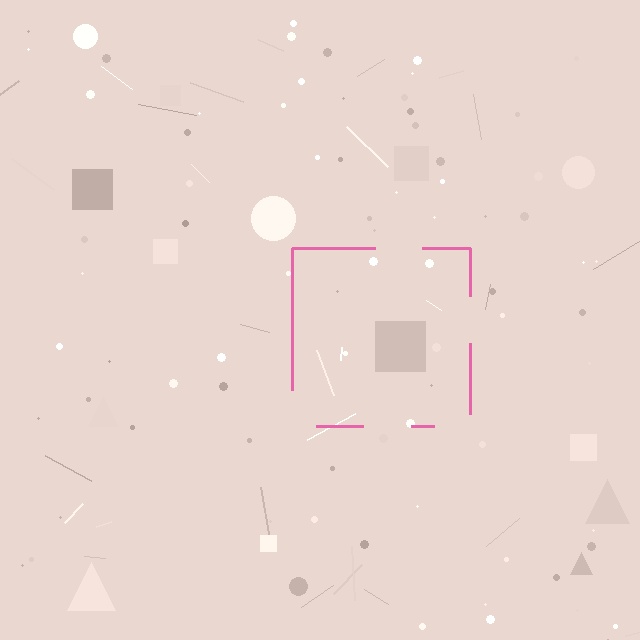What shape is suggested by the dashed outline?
The dashed outline suggests a square.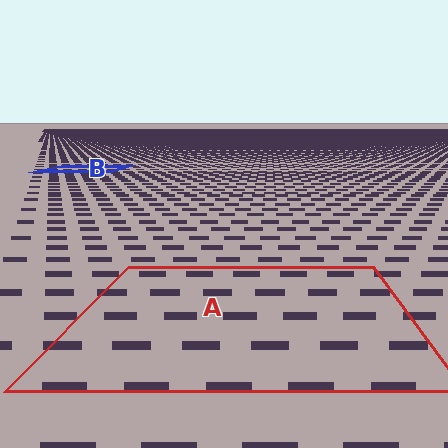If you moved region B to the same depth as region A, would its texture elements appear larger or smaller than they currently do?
They would appear larger. At a closer depth, the same texture elements are projected at a bigger on-screen size.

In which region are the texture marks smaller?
The texture marks are smaller in region B, because it is farther away.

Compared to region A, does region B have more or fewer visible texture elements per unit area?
Region B has more texture elements per unit area — they are packed more densely because it is farther away.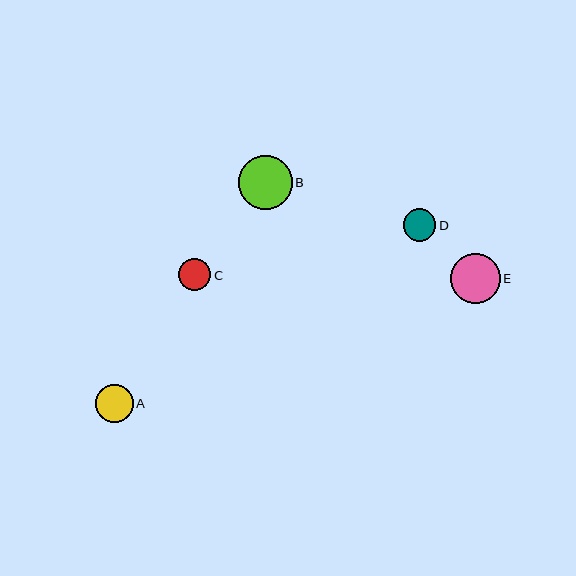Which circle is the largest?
Circle B is the largest with a size of approximately 54 pixels.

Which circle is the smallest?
Circle C is the smallest with a size of approximately 32 pixels.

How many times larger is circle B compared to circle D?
Circle B is approximately 1.7 times the size of circle D.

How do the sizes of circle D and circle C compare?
Circle D and circle C are approximately the same size.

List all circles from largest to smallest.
From largest to smallest: B, E, A, D, C.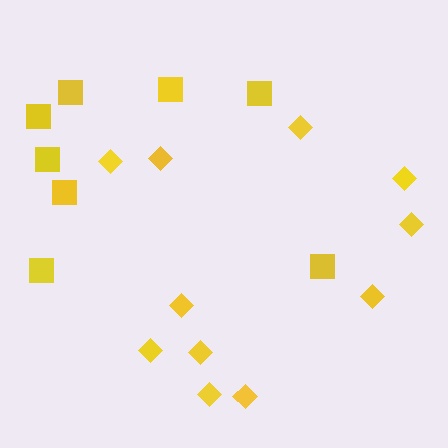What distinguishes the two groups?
There are 2 groups: one group of squares (8) and one group of diamonds (11).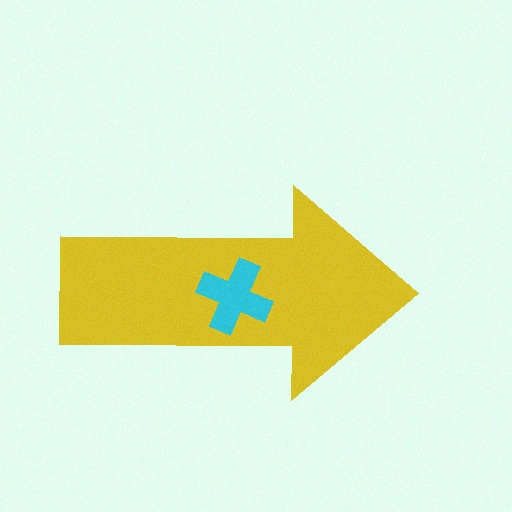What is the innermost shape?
The cyan cross.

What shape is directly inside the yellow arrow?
The cyan cross.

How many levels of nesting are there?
2.